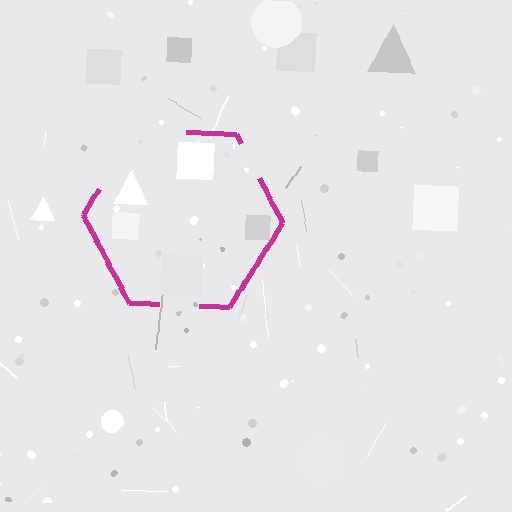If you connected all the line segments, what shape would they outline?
They would outline a hexagon.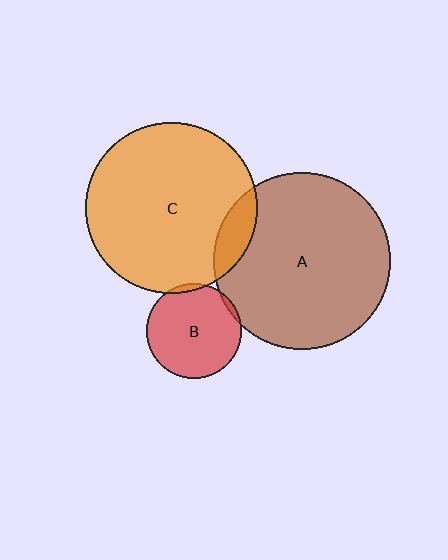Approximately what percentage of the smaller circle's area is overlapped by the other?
Approximately 10%.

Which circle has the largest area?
Circle A (brown).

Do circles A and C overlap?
Yes.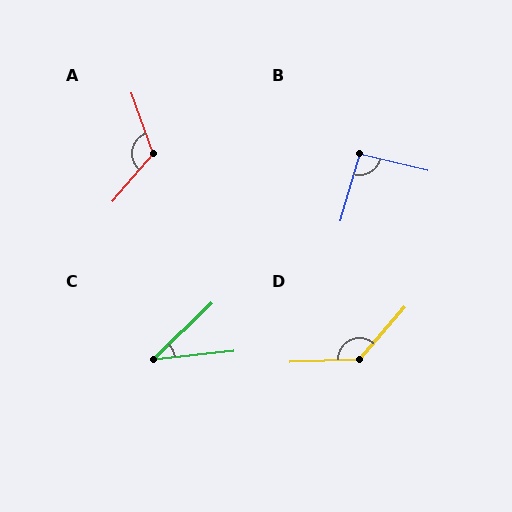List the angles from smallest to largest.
C (38°), B (92°), A (120°), D (133°).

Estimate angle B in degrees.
Approximately 92 degrees.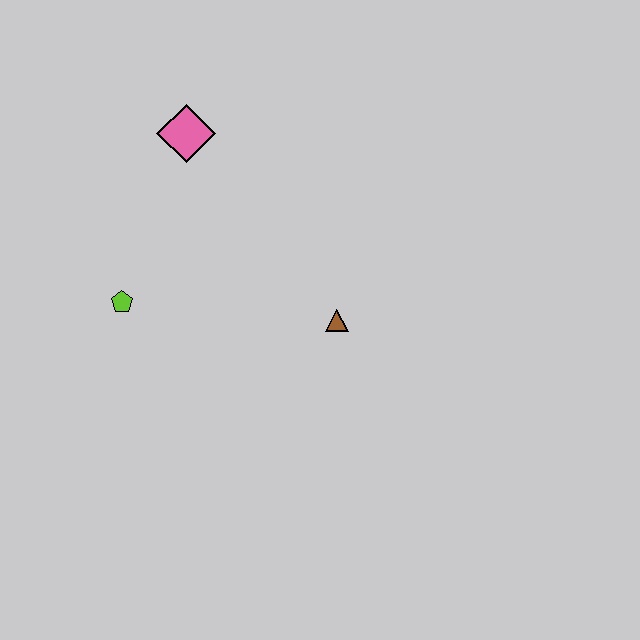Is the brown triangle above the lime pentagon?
No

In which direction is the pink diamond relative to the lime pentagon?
The pink diamond is above the lime pentagon.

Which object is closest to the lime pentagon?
The pink diamond is closest to the lime pentagon.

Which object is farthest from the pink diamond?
The brown triangle is farthest from the pink diamond.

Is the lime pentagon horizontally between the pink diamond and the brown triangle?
No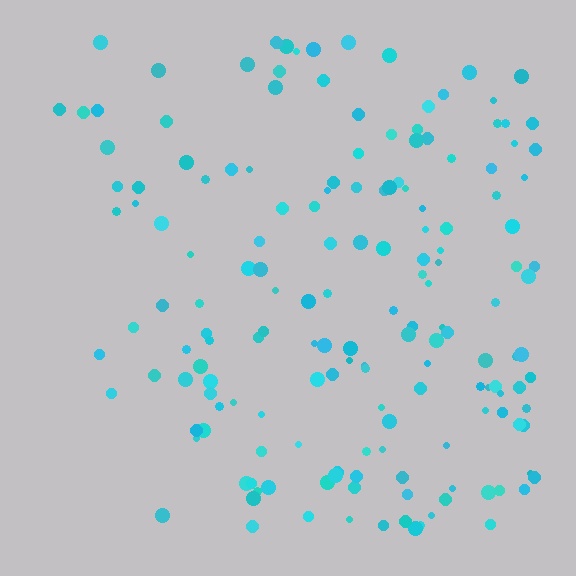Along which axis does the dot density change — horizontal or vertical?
Horizontal.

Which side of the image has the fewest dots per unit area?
The left.